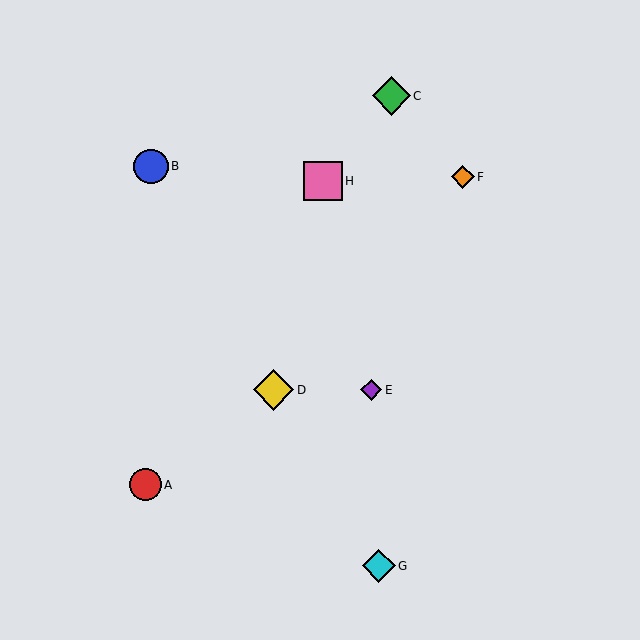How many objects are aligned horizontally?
2 objects (D, E) are aligned horizontally.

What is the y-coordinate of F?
Object F is at y≈177.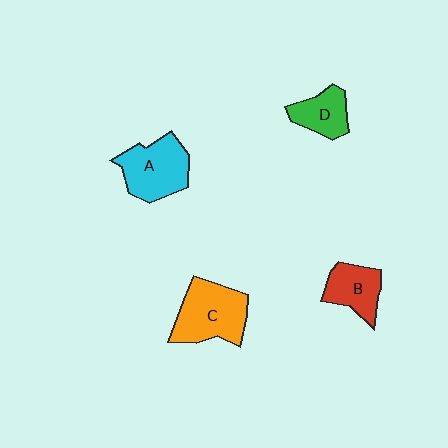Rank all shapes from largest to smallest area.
From largest to smallest: C (orange), A (cyan), B (red), D (green).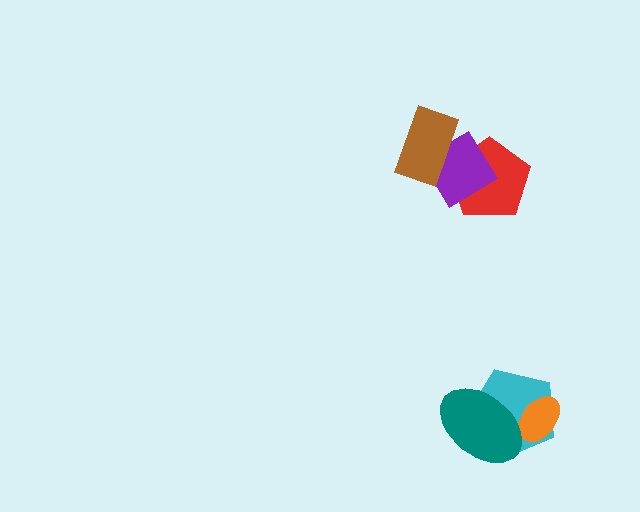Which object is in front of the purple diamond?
The brown rectangle is in front of the purple diamond.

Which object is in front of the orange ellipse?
The teal ellipse is in front of the orange ellipse.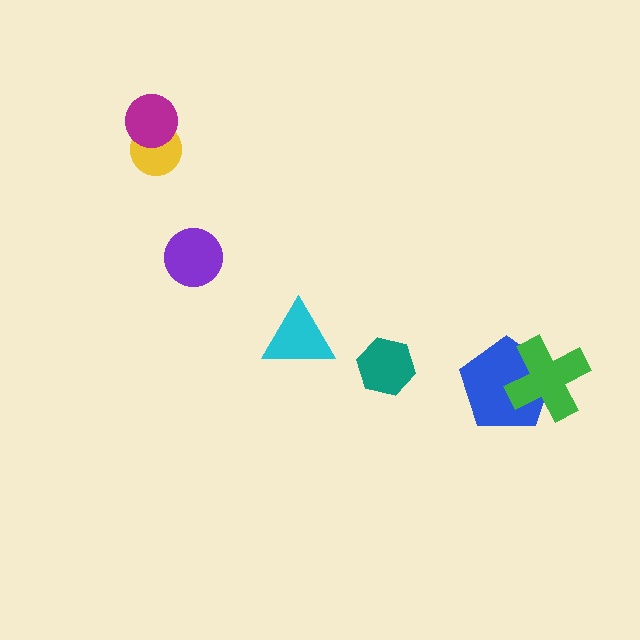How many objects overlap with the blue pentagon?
1 object overlaps with the blue pentagon.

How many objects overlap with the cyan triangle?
0 objects overlap with the cyan triangle.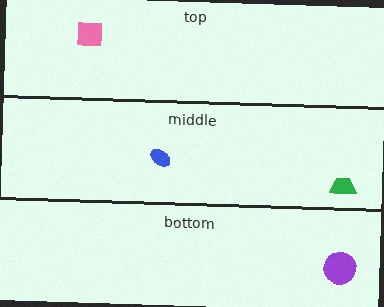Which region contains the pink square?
The top region.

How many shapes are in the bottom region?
1.